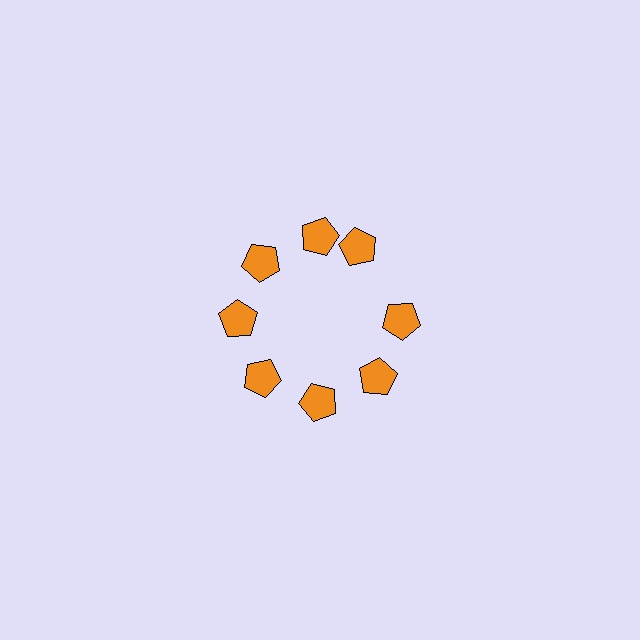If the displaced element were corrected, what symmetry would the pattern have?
It would have 8-fold rotational symmetry — the pattern would map onto itself every 45 degrees.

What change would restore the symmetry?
The symmetry would be restored by rotating it back into even spacing with its neighbors so that all 8 pentagons sit at equal angles and equal distance from the center.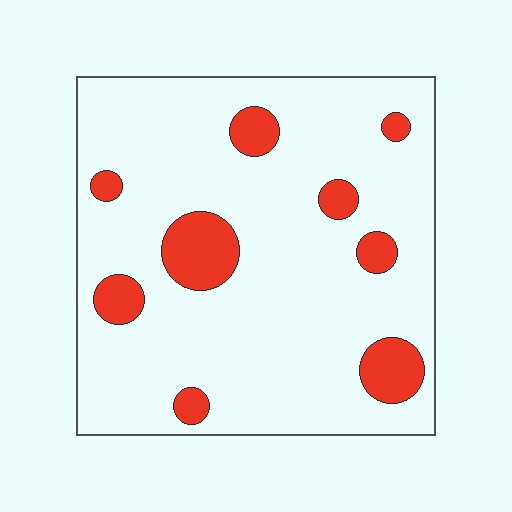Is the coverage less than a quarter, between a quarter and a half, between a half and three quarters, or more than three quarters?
Less than a quarter.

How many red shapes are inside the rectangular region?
9.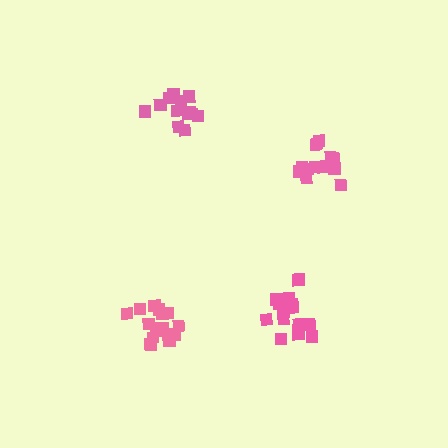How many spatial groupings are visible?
There are 4 spatial groupings.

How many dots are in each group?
Group 1: 15 dots, Group 2: 13 dots, Group 3: 14 dots, Group 4: 15 dots (57 total).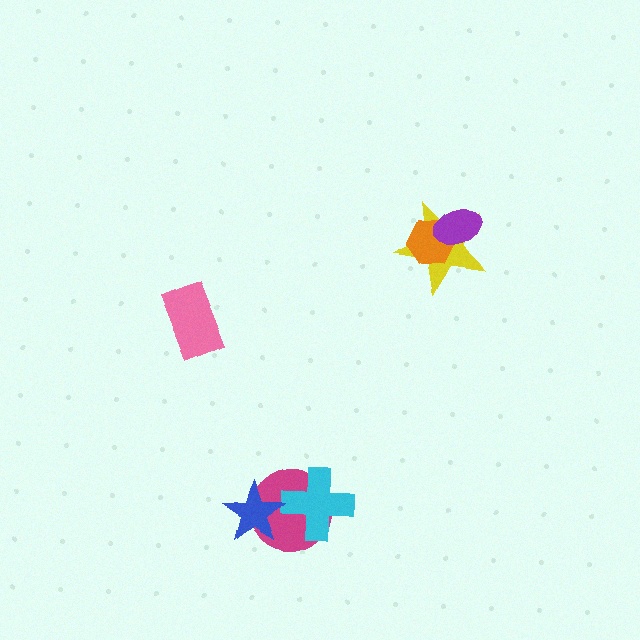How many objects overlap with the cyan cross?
1 object overlaps with the cyan cross.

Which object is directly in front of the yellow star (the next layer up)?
The orange hexagon is directly in front of the yellow star.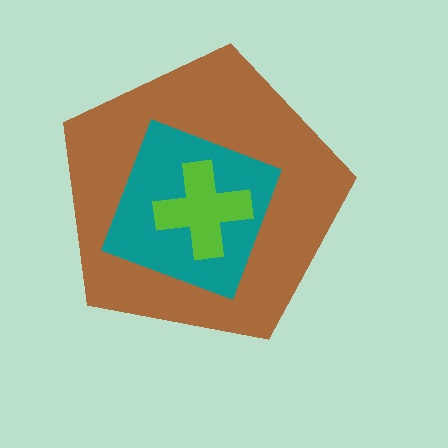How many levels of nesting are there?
3.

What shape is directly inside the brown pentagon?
The teal diamond.